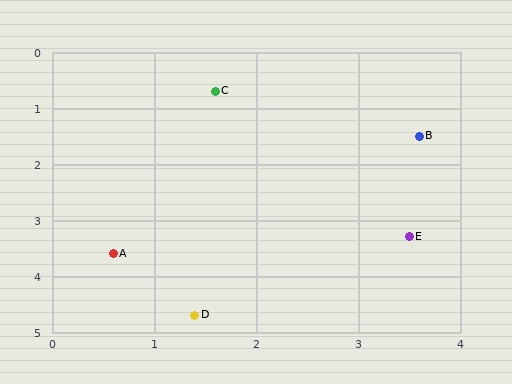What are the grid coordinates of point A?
Point A is at approximately (0.6, 3.6).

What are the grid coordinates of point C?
Point C is at approximately (1.6, 0.7).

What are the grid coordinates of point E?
Point E is at approximately (3.5, 3.3).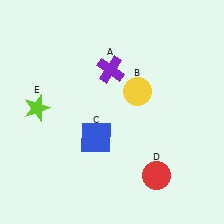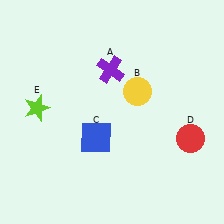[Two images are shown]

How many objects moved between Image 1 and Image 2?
1 object moved between the two images.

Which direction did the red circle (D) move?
The red circle (D) moved up.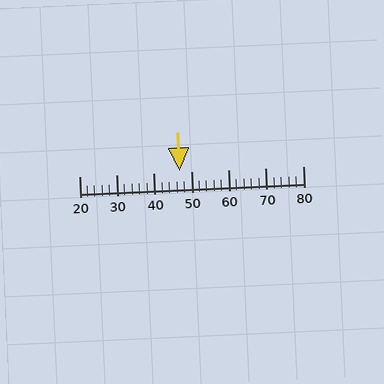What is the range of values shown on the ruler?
The ruler shows values from 20 to 80.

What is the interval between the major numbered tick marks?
The major tick marks are spaced 10 units apart.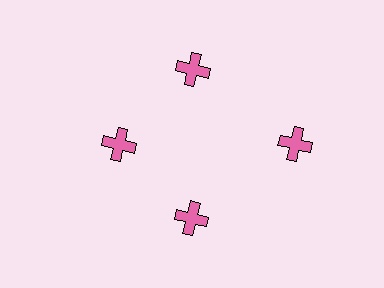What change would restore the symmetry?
The symmetry would be restored by moving it inward, back onto the ring so that all 4 crosses sit at equal angles and equal distance from the center.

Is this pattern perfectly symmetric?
No. The 4 pink crosses are arranged in a ring, but one element near the 3 o'clock position is pushed outward from the center, breaking the 4-fold rotational symmetry.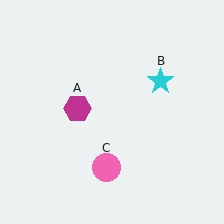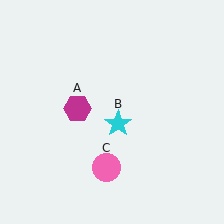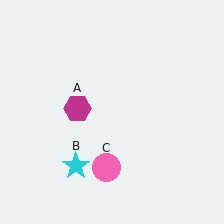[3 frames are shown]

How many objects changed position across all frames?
1 object changed position: cyan star (object B).